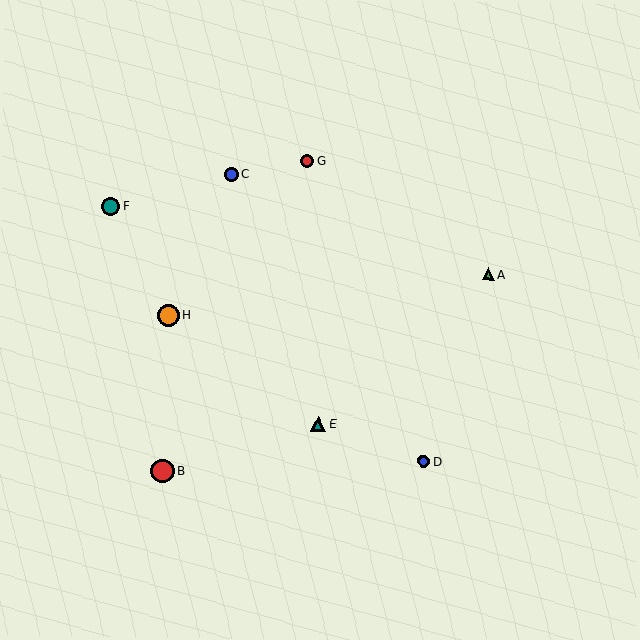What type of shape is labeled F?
Shape F is a teal circle.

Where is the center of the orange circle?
The center of the orange circle is at (168, 315).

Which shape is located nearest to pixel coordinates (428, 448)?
The blue circle (labeled D) at (423, 461) is nearest to that location.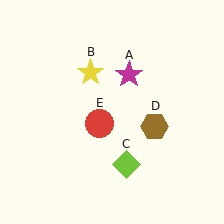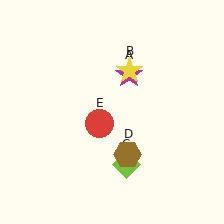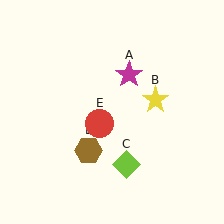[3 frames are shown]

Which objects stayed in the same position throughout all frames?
Magenta star (object A) and lime diamond (object C) and red circle (object E) remained stationary.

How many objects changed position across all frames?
2 objects changed position: yellow star (object B), brown hexagon (object D).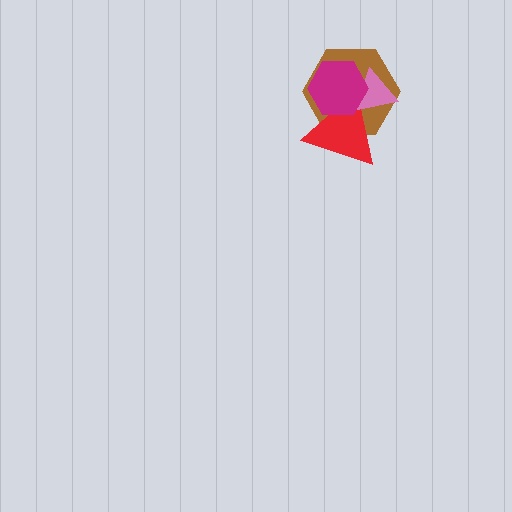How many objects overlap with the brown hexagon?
3 objects overlap with the brown hexagon.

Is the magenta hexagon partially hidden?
No, no other shape covers it.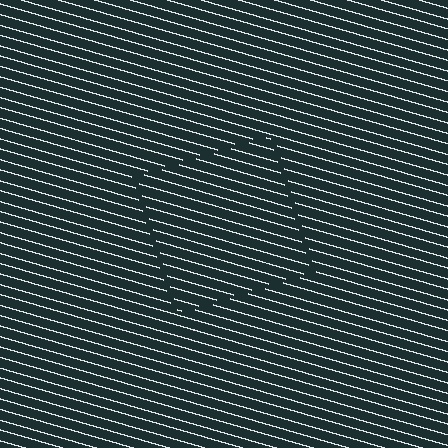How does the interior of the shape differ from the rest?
The interior of the shape contains the same grating, shifted by half a period — the contour is defined by the phase discontinuity where line-ends from the inner and outer gratings abut.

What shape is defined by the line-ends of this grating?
An illusory square. The interior of the shape contains the same grating, shifted by half a period — the contour is defined by the phase discontinuity where line-ends from the inner and outer gratings abut.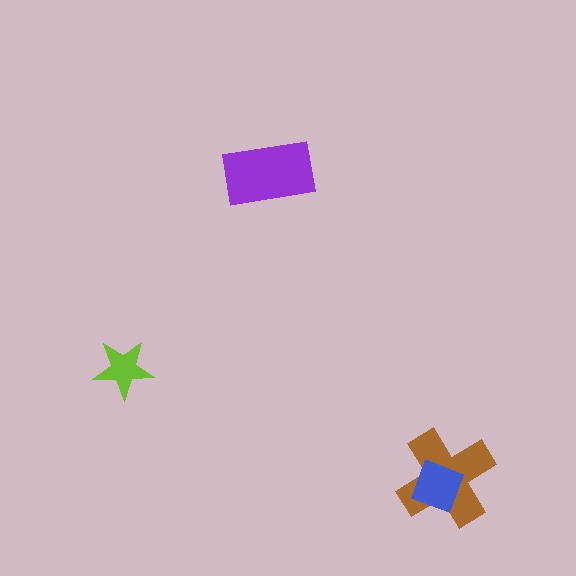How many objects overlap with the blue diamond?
1 object overlaps with the blue diamond.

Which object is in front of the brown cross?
The blue diamond is in front of the brown cross.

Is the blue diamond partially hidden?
No, no other shape covers it.